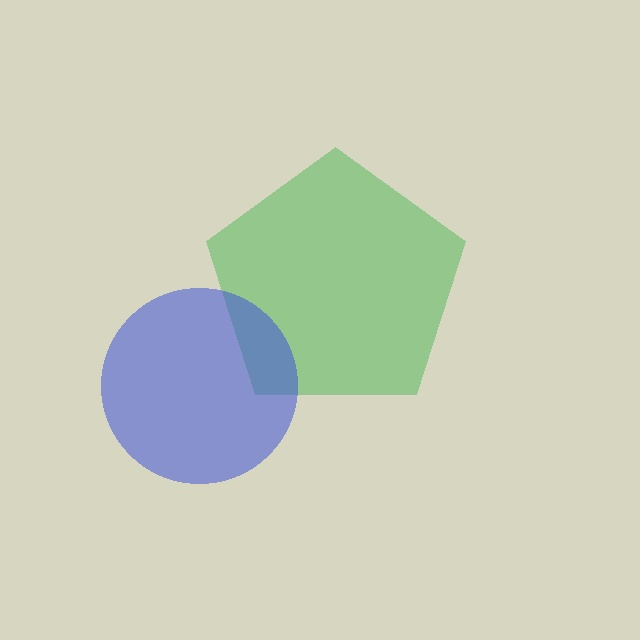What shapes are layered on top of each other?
The layered shapes are: a green pentagon, a blue circle.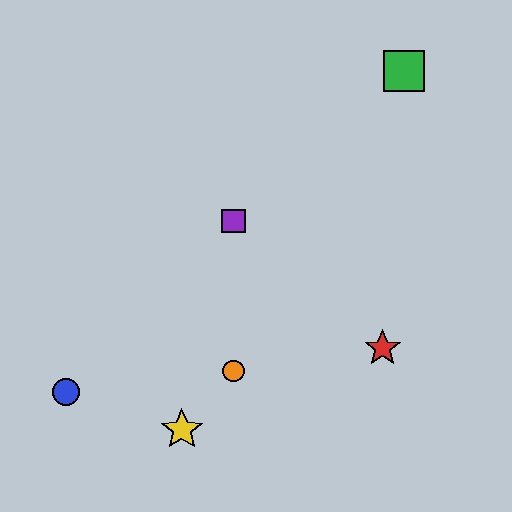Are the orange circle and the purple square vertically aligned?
Yes, both are at x≈233.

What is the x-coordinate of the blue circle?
The blue circle is at x≈66.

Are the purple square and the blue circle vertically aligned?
No, the purple square is at x≈233 and the blue circle is at x≈66.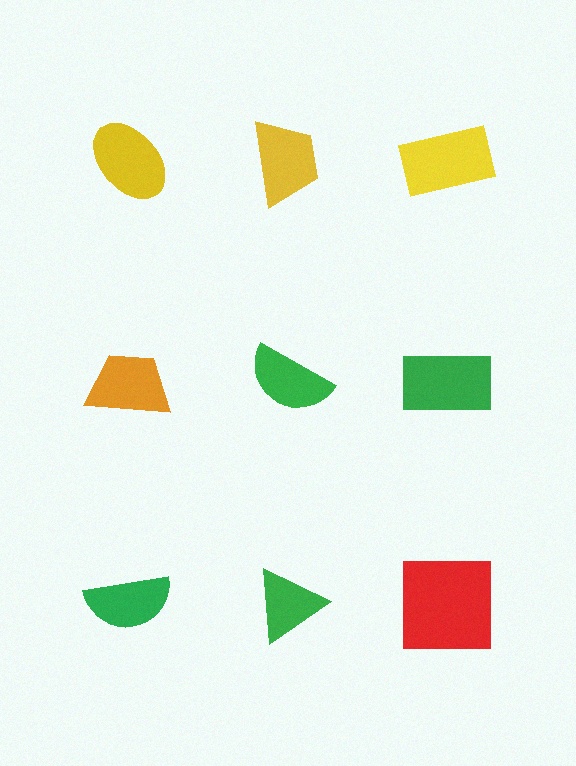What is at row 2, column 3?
A green rectangle.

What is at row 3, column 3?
A red square.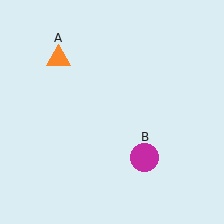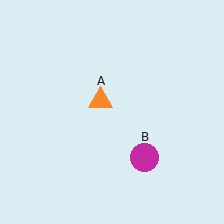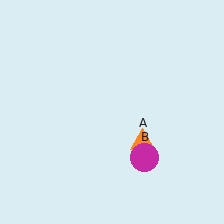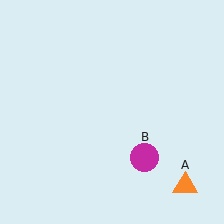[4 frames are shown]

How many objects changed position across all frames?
1 object changed position: orange triangle (object A).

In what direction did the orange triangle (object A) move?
The orange triangle (object A) moved down and to the right.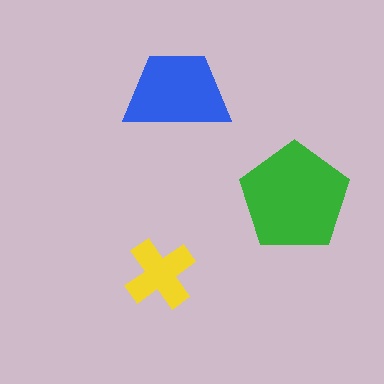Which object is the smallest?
The yellow cross.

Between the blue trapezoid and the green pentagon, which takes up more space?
The green pentagon.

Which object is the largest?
The green pentagon.